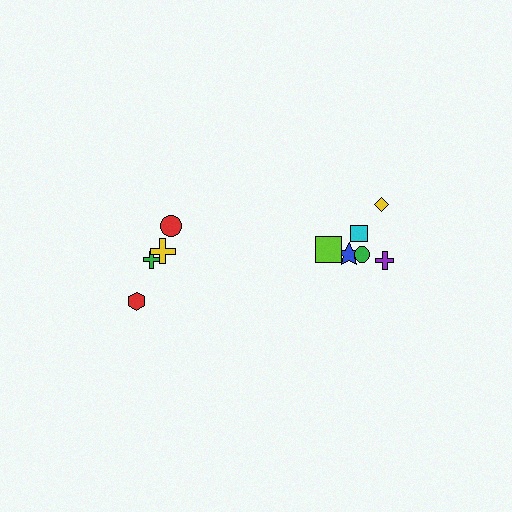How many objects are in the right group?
There are 6 objects.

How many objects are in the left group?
There are 4 objects.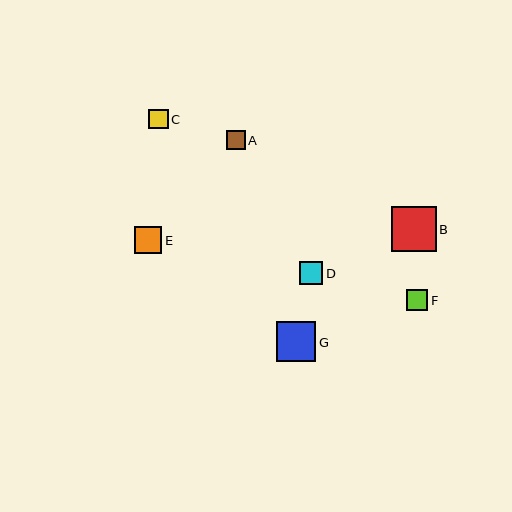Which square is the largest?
Square B is the largest with a size of approximately 44 pixels.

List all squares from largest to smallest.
From largest to smallest: B, G, E, D, F, C, A.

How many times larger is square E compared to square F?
Square E is approximately 1.3 times the size of square F.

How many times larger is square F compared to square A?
Square F is approximately 1.1 times the size of square A.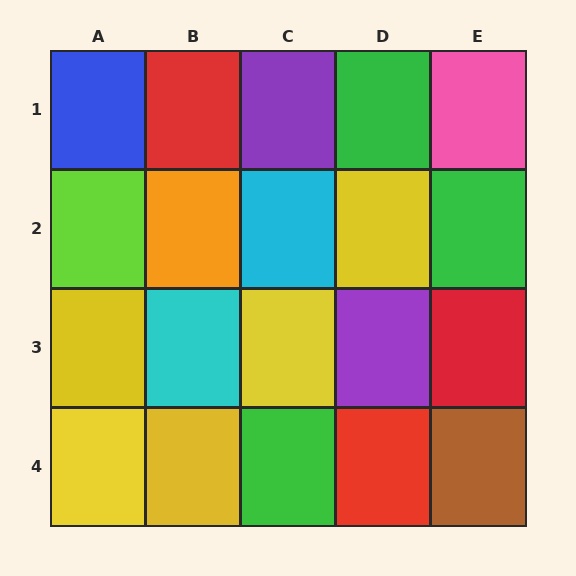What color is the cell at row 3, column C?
Yellow.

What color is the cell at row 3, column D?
Purple.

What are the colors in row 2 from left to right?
Lime, orange, cyan, yellow, green.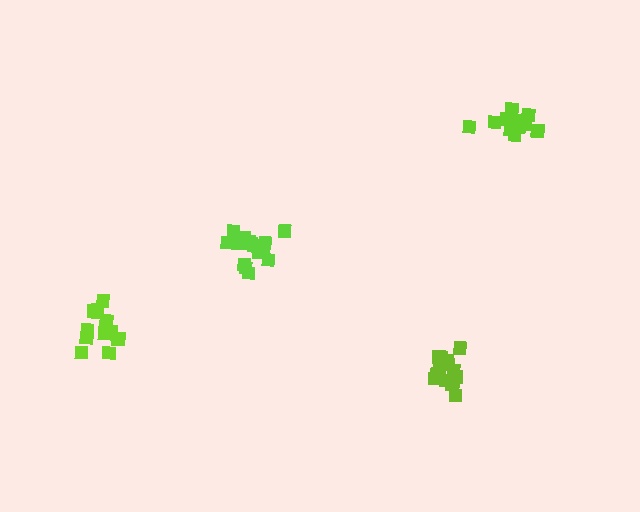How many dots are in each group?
Group 1: 15 dots, Group 2: 12 dots, Group 3: 13 dots, Group 4: 16 dots (56 total).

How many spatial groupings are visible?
There are 4 spatial groupings.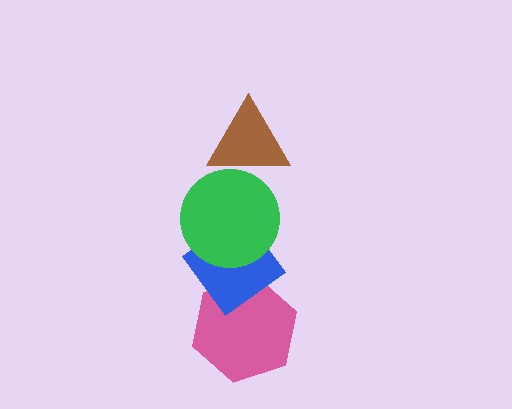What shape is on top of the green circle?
The brown triangle is on top of the green circle.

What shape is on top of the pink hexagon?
The blue diamond is on top of the pink hexagon.